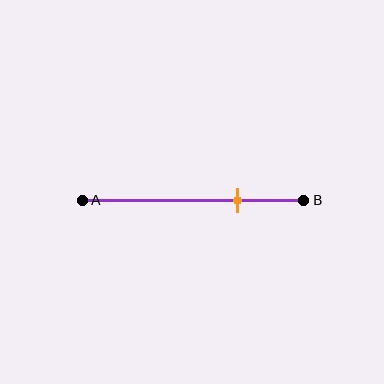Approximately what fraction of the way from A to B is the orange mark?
The orange mark is approximately 70% of the way from A to B.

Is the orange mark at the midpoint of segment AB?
No, the mark is at about 70% from A, not at the 50% midpoint.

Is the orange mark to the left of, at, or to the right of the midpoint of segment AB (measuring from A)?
The orange mark is to the right of the midpoint of segment AB.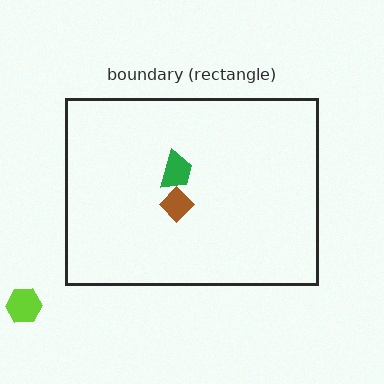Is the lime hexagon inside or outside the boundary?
Outside.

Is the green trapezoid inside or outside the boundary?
Inside.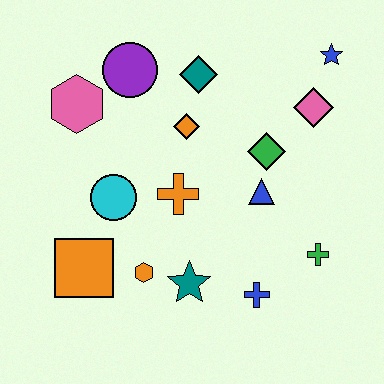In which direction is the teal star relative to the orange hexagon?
The teal star is to the right of the orange hexagon.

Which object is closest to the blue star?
The pink diamond is closest to the blue star.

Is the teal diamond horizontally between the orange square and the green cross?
Yes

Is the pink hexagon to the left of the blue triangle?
Yes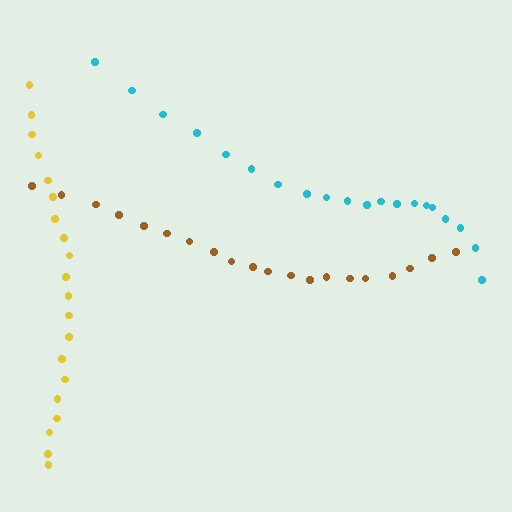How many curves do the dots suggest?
There are 3 distinct paths.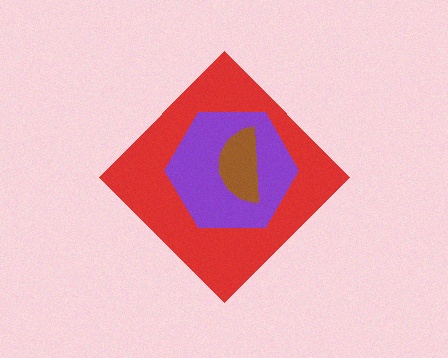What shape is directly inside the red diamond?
The purple hexagon.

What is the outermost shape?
The red diamond.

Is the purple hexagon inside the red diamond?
Yes.